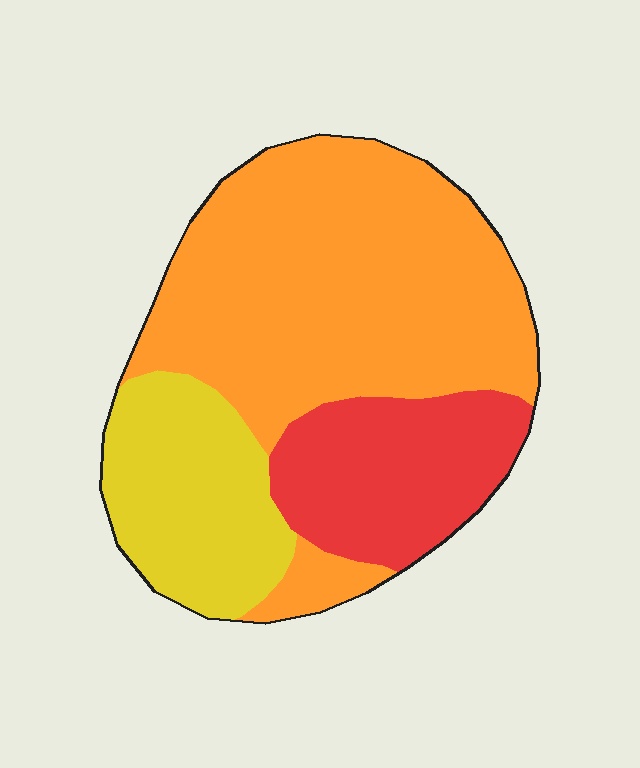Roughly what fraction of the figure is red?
Red takes up less than a quarter of the figure.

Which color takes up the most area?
Orange, at roughly 55%.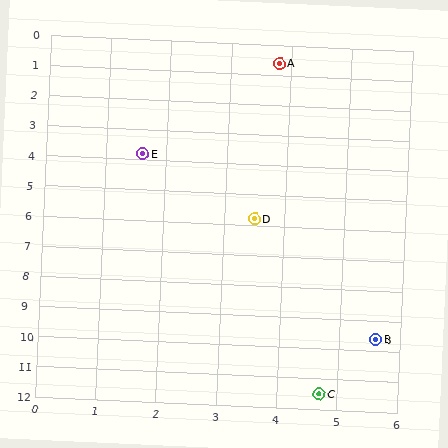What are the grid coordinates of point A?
Point A is at approximately (3.8, 0.6).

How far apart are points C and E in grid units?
Points C and E are about 8.3 grid units apart.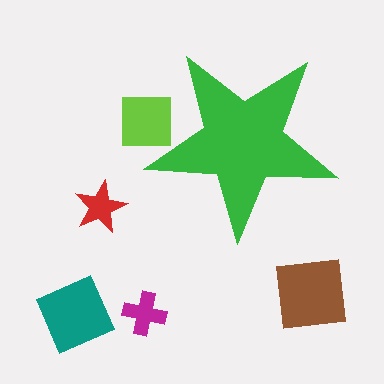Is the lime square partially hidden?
Yes, the lime square is partially hidden behind the green star.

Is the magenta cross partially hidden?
No, the magenta cross is fully visible.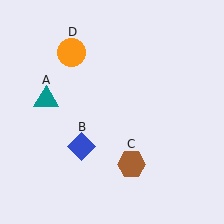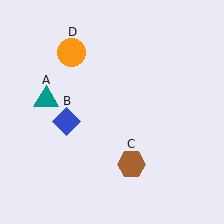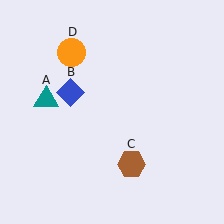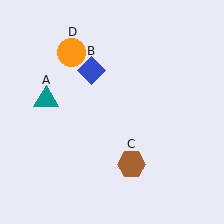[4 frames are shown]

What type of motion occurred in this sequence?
The blue diamond (object B) rotated clockwise around the center of the scene.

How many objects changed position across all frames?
1 object changed position: blue diamond (object B).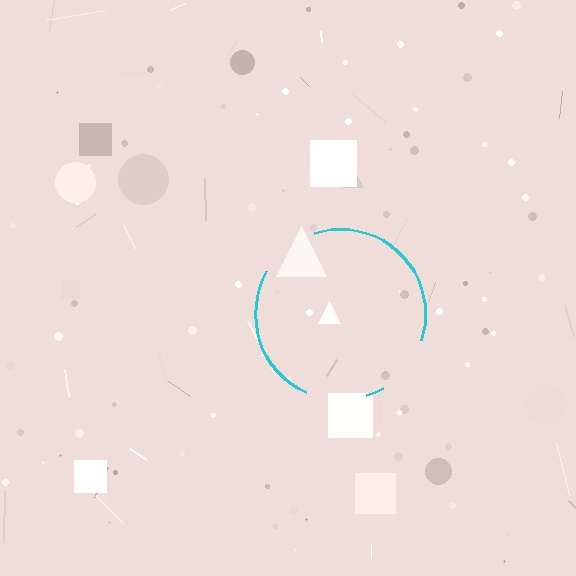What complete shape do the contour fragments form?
The contour fragments form a circle.